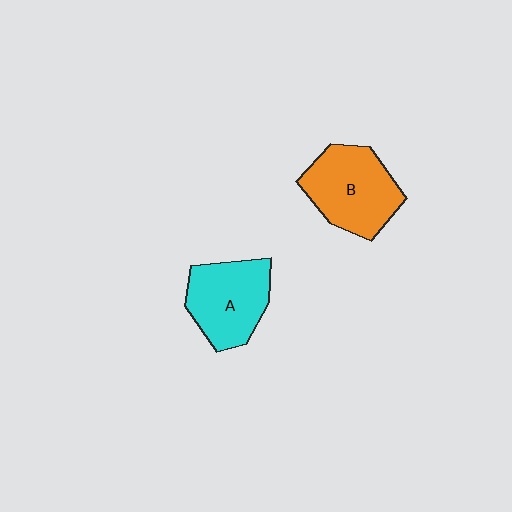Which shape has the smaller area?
Shape A (cyan).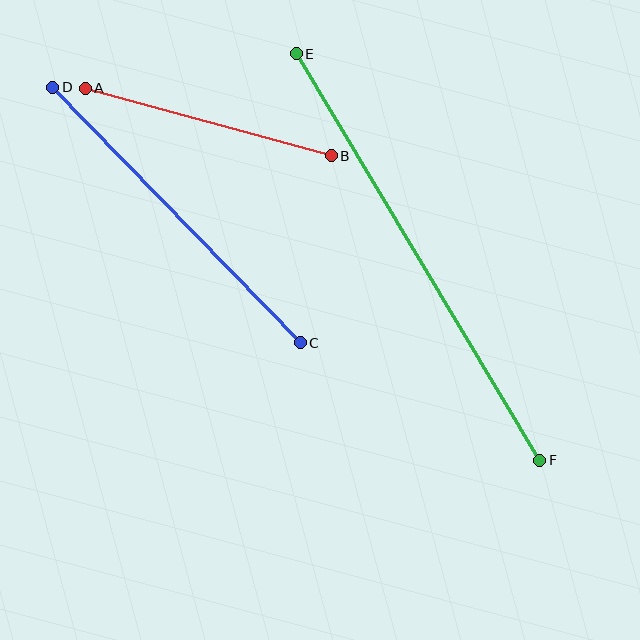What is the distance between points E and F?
The distance is approximately 474 pixels.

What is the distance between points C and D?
The distance is approximately 356 pixels.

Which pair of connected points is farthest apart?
Points E and F are farthest apart.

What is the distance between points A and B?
The distance is approximately 255 pixels.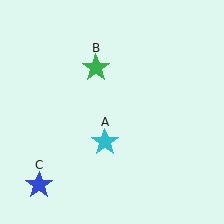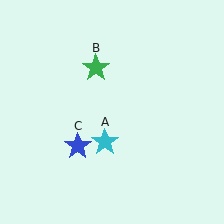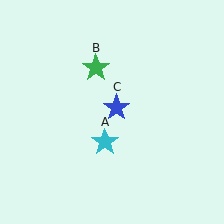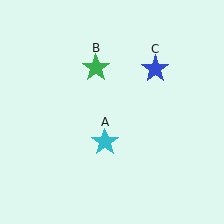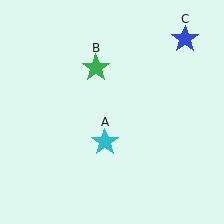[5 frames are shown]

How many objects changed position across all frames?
1 object changed position: blue star (object C).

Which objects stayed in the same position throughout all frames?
Cyan star (object A) and green star (object B) remained stationary.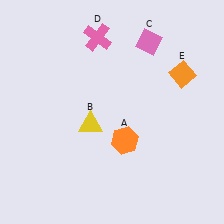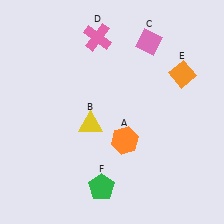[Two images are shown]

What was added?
A green pentagon (F) was added in Image 2.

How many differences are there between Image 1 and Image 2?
There is 1 difference between the two images.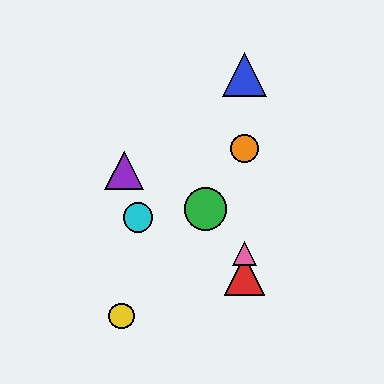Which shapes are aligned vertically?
The red triangle, the blue triangle, the orange circle, the pink triangle are aligned vertically.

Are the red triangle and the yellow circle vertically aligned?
No, the red triangle is at x≈244 and the yellow circle is at x≈121.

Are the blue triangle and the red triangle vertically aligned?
Yes, both are at x≈245.